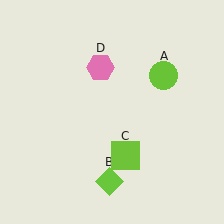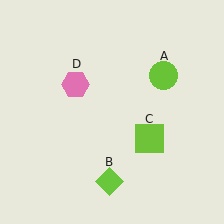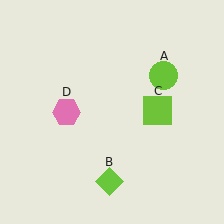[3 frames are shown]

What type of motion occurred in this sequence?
The lime square (object C), pink hexagon (object D) rotated counterclockwise around the center of the scene.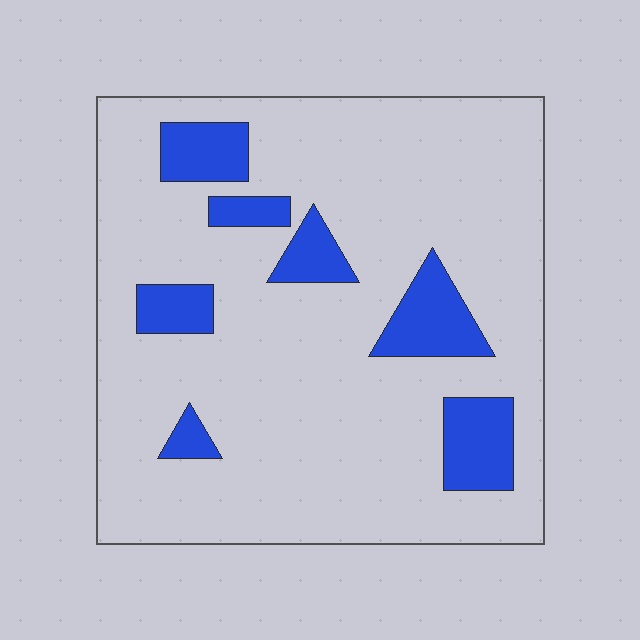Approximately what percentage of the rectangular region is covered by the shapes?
Approximately 15%.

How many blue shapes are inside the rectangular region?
7.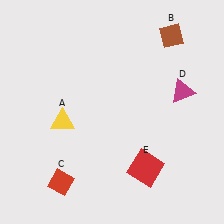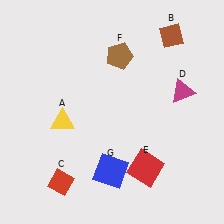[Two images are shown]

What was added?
A brown pentagon (F), a blue square (G) were added in Image 2.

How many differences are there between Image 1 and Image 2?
There are 2 differences between the two images.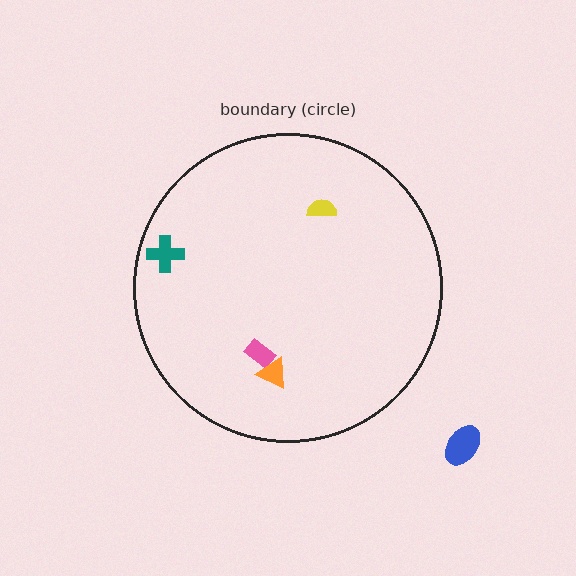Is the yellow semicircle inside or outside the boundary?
Inside.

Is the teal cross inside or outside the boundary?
Inside.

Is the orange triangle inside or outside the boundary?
Inside.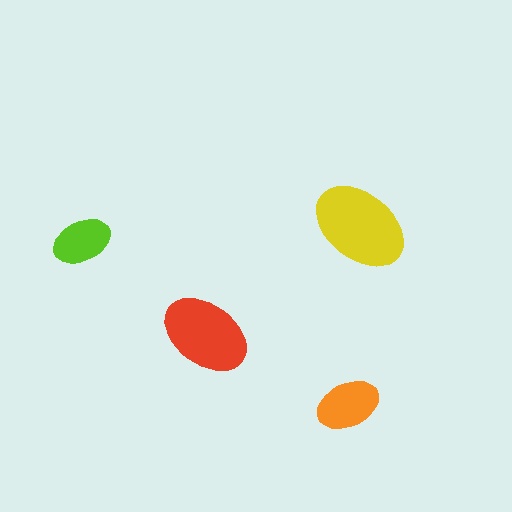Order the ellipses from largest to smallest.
the yellow one, the red one, the orange one, the lime one.